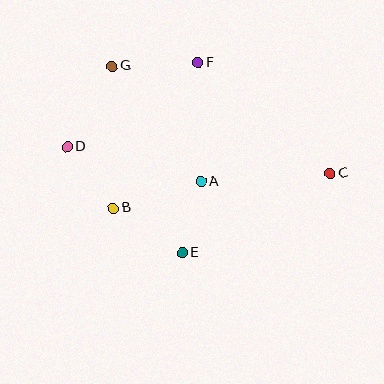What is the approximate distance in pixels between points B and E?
The distance between B and E is approximately 83 pixels.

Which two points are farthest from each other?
Points C and D are farthest from each other.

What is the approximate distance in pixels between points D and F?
The distance between D and F is approximately 156 pixels.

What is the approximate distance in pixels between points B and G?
The distance between B and G is approximately 142 pixels.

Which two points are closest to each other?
Points A and E are closest to each other.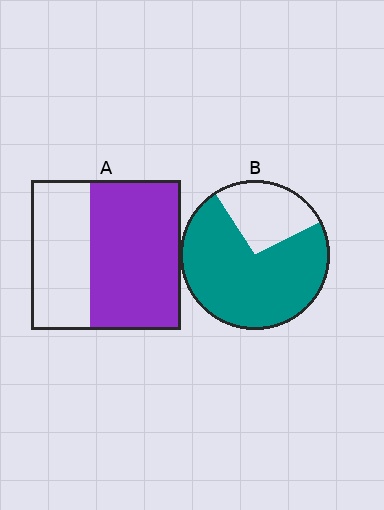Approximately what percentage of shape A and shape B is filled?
A is approximately 60% and B is approximately 75%.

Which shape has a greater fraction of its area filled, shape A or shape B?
Shape B.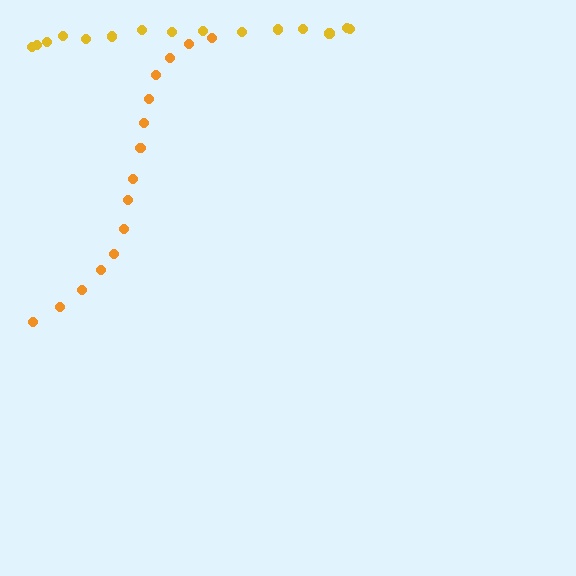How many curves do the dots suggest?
There are 2 distinct paths.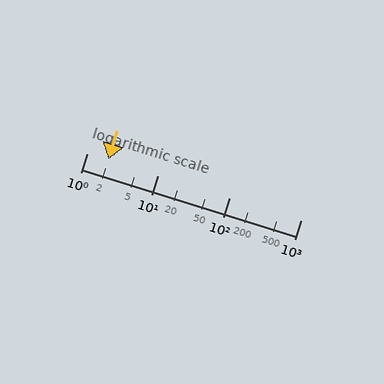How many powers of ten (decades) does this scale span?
The scale spans 3 decades, from 1 to 1000.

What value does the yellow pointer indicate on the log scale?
The pointer indicates approximately 2.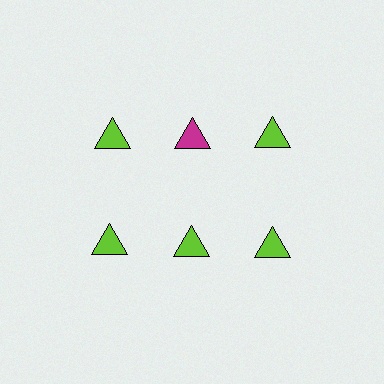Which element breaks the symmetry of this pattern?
The magenta triangle in the top row, second from left column breaks the symmetry. All other shapes are lime triangles.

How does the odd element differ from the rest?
It has a different color: magenta instead of lime.